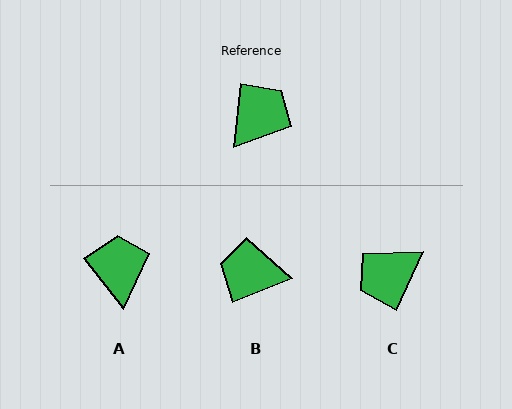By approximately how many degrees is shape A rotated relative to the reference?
Approximately 46 degrees counter-clockwise.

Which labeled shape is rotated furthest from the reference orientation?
C, about 162 degrees away.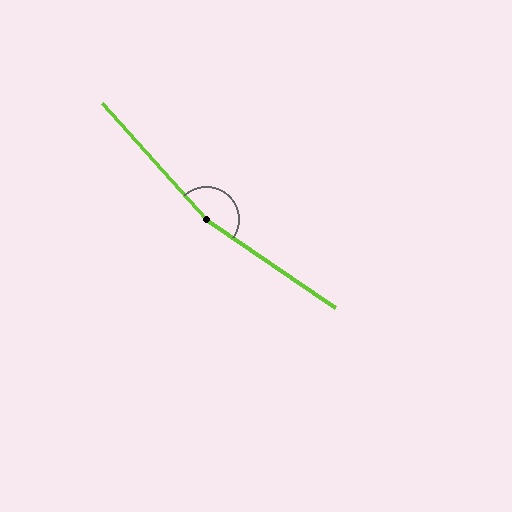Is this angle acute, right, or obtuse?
It is obtuse.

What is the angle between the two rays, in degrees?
Approximately 166 degrees.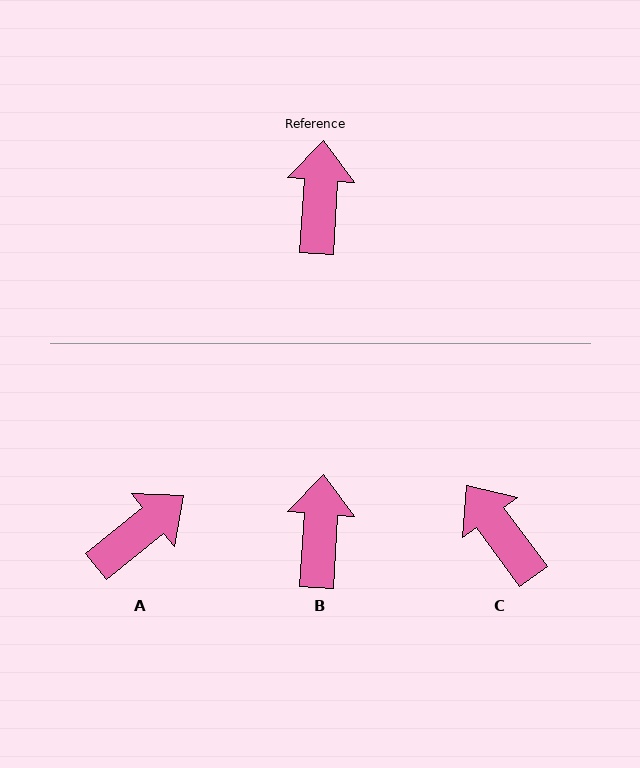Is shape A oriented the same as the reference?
No, it is off by about 47 degrees.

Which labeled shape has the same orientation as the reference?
B.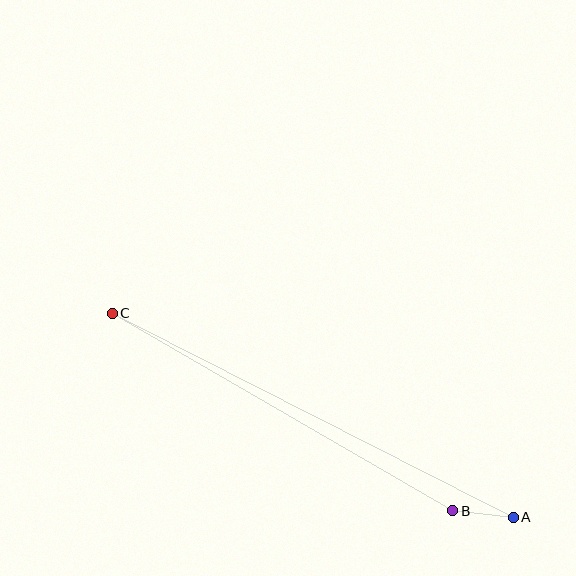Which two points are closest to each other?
Points A and B are closest to each other.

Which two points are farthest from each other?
Points A and C are farthest from each other.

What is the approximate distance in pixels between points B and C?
The distance between B and C is approximately 394 pixels.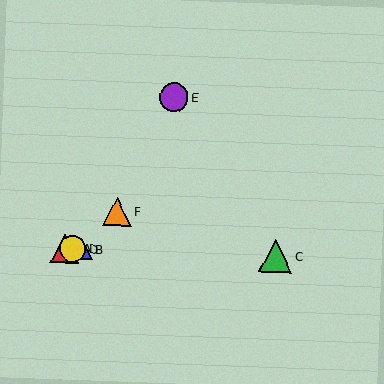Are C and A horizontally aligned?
Yes, both are at y≈256.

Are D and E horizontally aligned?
No, D is at y≈249 and E is at y≈97.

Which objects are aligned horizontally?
Objects A, B, C, D are aligned horizontally.